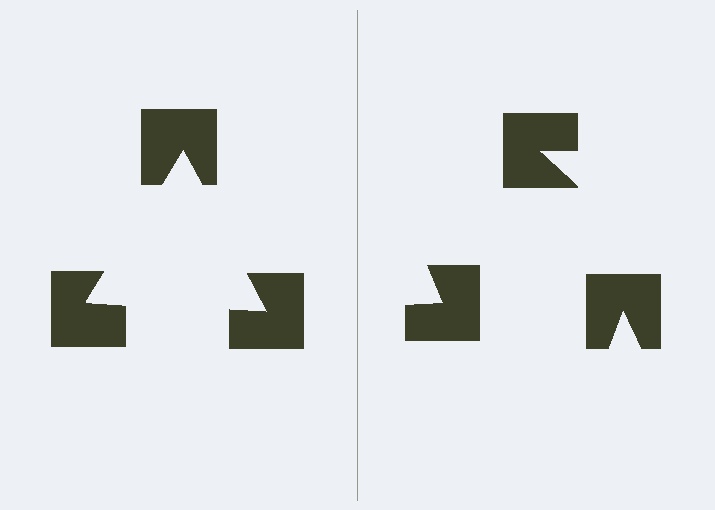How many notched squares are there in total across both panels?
6 — 3 on each side.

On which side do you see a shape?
An illusory triangle appears on the left side. On the right side the wedge cuts are rotated, so no coherent shape forms.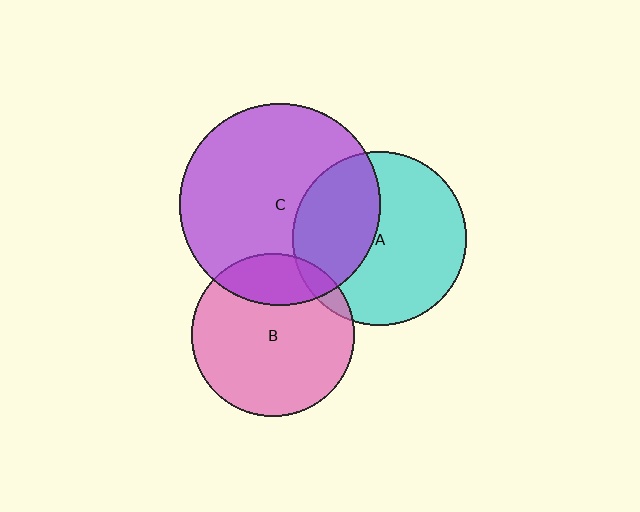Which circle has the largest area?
Circle C (purple).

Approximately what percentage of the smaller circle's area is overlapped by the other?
Approximately 20%.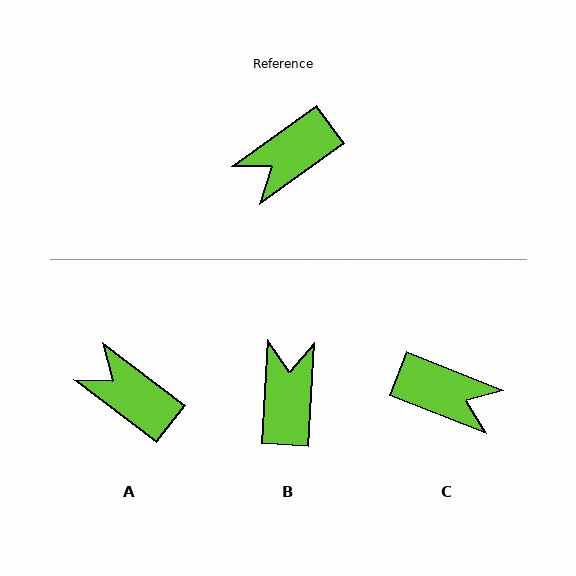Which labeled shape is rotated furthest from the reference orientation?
B, about 129 degrees away.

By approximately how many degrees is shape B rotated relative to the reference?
Approximately 129 degrees clockwise.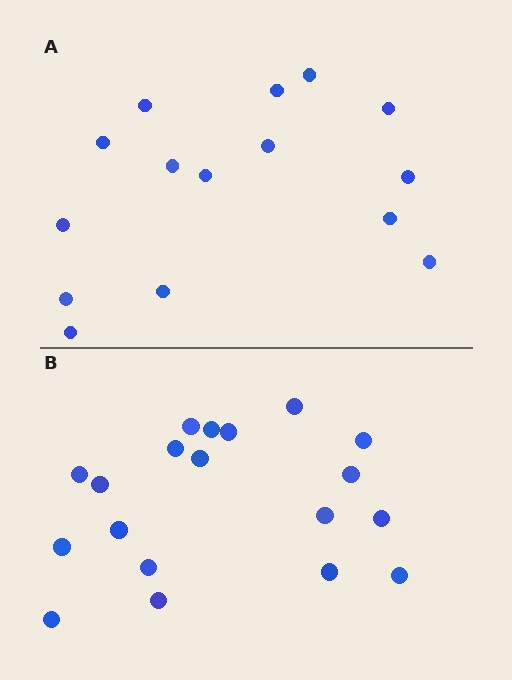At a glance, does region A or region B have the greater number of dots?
Region B (the bottom region) has more dots.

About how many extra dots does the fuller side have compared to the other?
Region B has about 4 more dots than region A.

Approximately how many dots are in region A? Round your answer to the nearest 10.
About 20 dots. (The exact count is 15, which rounds to 20.)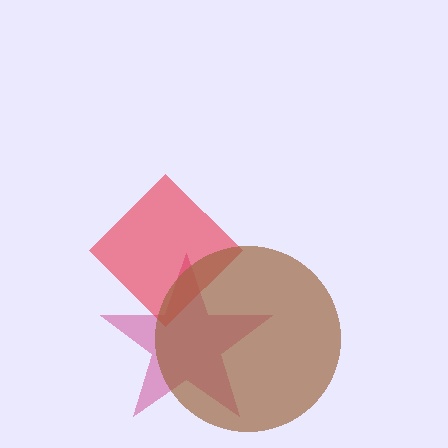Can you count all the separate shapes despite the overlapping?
Yes, there are 3 separate shapes.